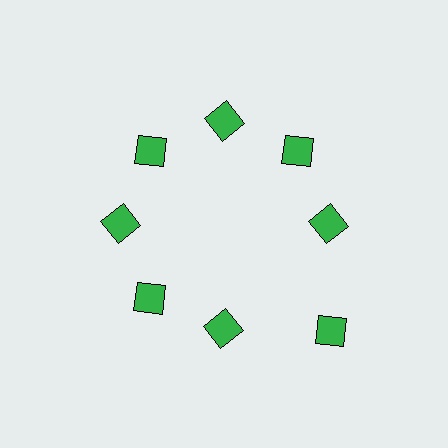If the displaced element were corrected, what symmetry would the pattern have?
It would have 8-fold rotational symmetry — the pattern would map onto itself every 45 degrees.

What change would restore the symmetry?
The symmetry would be restored by moving it inward, back onto the ring so that all 8 diamonds sit at equal angles and equal distance from the center.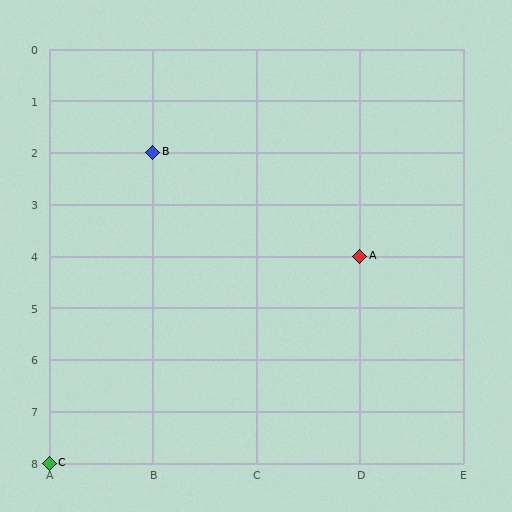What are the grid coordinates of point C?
Point C is at grid coordinates (A, 8).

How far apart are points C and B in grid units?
Points C and B are 1 column and 6 rows apart (about 6.1 grid units diagonally).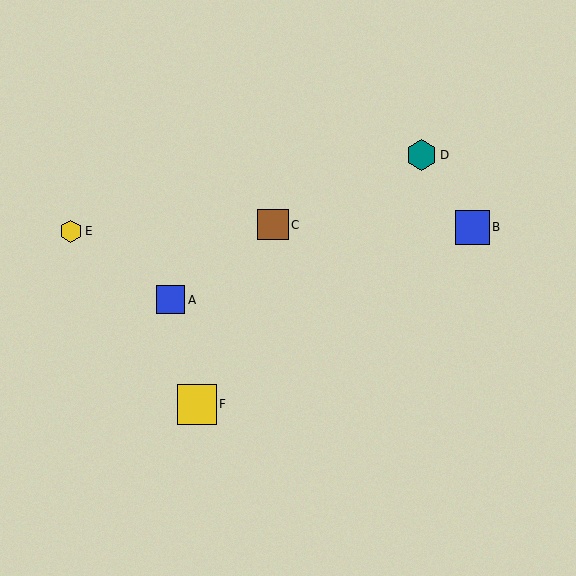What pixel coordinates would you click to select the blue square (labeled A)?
Click at (171, 300) to select the blue square A.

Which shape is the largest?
The yellow square (labeled F) is the largest.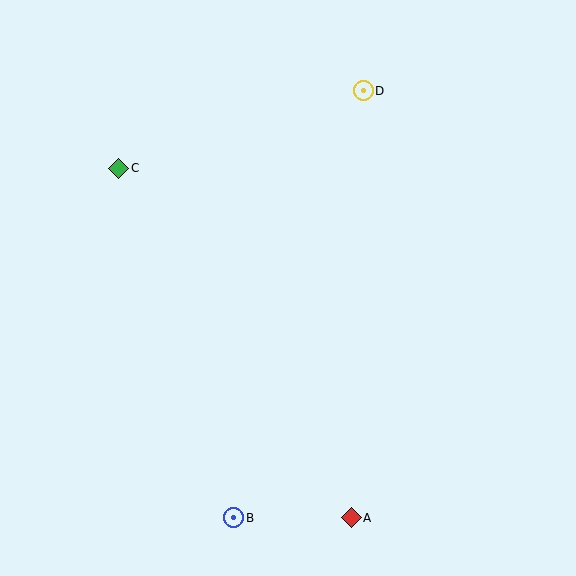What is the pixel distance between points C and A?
The distance between C and A is 420 pixels.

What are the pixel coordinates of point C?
Point C is at (119, 168).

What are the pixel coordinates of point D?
Point D is at (363, 91).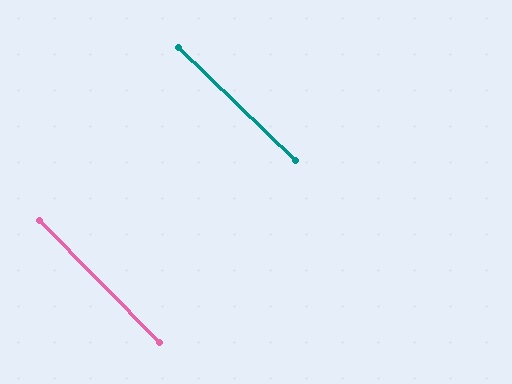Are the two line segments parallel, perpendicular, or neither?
Parallel — their directions differ by only 1.3°.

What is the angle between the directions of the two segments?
Approximately 1 degree.